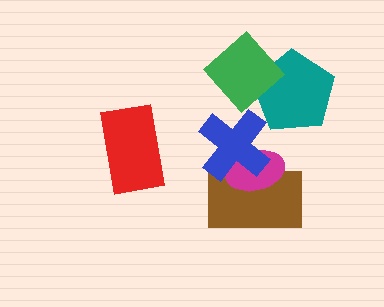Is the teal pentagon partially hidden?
Yes, it is partially covered by another shape.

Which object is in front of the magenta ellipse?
The blue cross is in front of the magenta ellipse.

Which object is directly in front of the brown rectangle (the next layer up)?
The magenta ellipse is directly in front of the brown rectangle.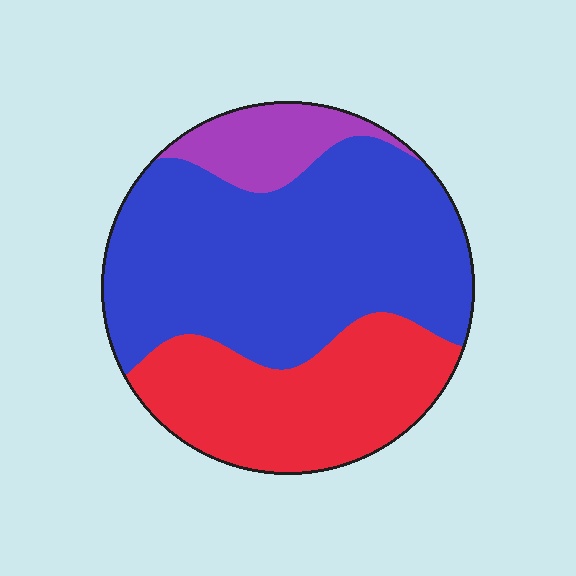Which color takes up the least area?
Purple, at roughly 10%.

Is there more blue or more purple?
Blue.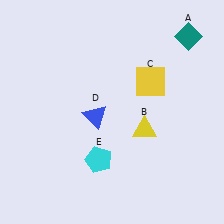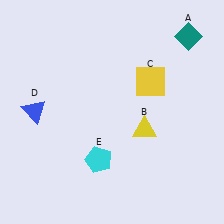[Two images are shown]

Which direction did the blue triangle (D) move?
The blue triangle (D) moved left.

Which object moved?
The blue triangle (D) moved left.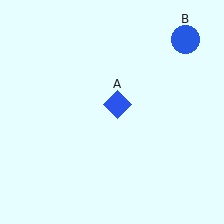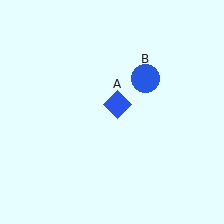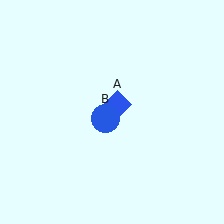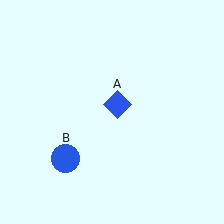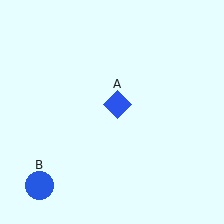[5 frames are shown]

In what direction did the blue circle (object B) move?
The blue circle (object B) moved down and to the left.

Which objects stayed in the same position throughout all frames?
Blue diamond (object A) remained stationary.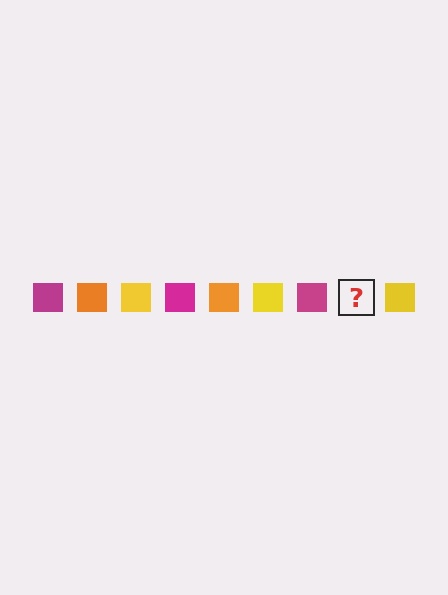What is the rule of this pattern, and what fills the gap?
The rule is that the pattern cycles through magenta, orange, yellow squares. The gap should be filled with an orange square.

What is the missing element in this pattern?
The missing element is an orange square.